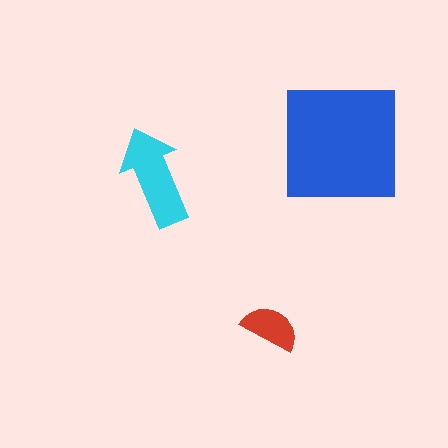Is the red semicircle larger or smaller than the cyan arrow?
Smaller.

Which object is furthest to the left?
The cyan arrow is leftmost.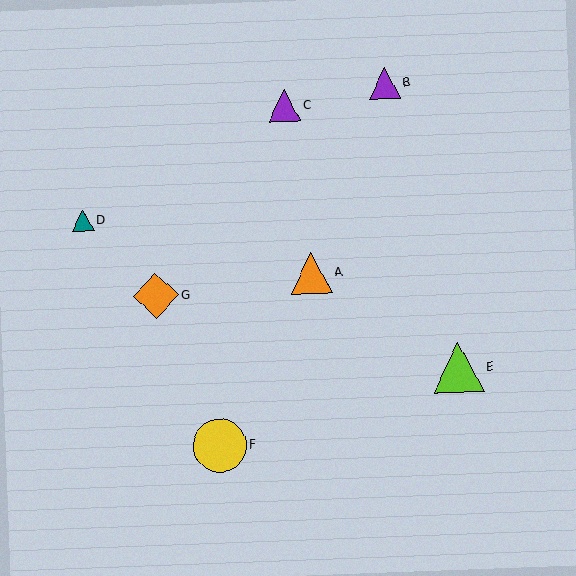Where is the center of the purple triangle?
The center of the purple triangle is at (284, 106).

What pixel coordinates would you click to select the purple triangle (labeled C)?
Click at (284, 106) to select the purple triangle C.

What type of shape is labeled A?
Shape A is an orange triangle.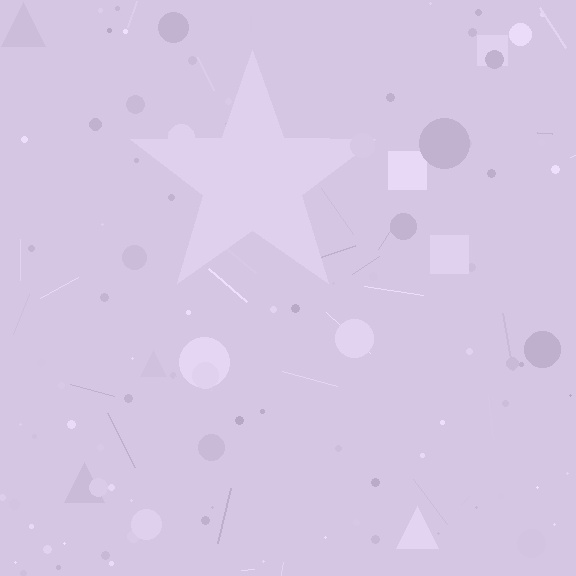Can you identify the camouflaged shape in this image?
The camouflaged shape is a star.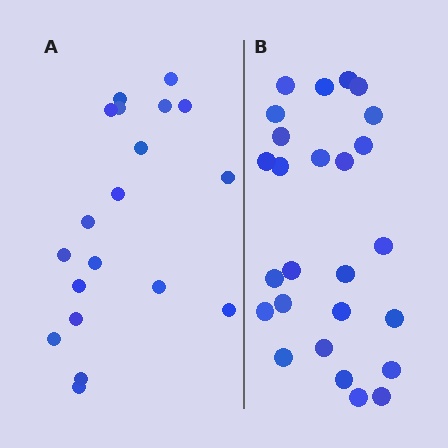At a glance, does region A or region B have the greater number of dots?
Region B (the right region) has more dots.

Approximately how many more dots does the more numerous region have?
Region B has roughly 8 or so more dots than region A.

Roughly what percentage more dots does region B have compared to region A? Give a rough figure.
About 35% more.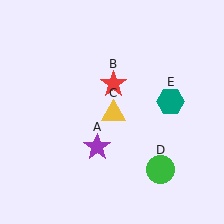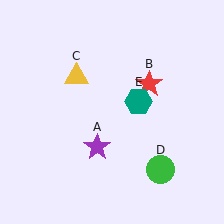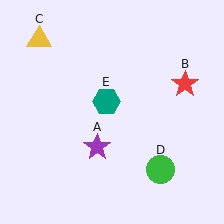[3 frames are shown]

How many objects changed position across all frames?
3 objects changed position: red star (object B), yellow triangle (object C), teal hexagon (object E).